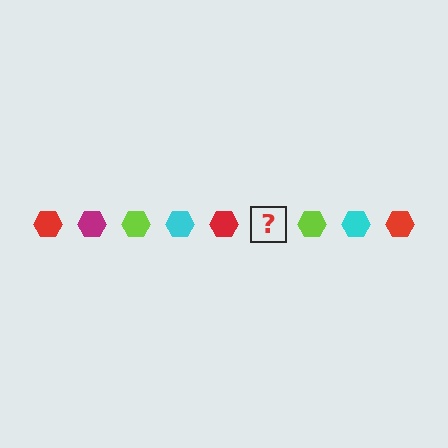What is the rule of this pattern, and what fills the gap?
The rule is that the pattern cycles through red, magenta, lime, cyan hexagons. The gap should be filled with a magenta hexagon.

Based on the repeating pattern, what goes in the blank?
The blank should be a magenta hexagon.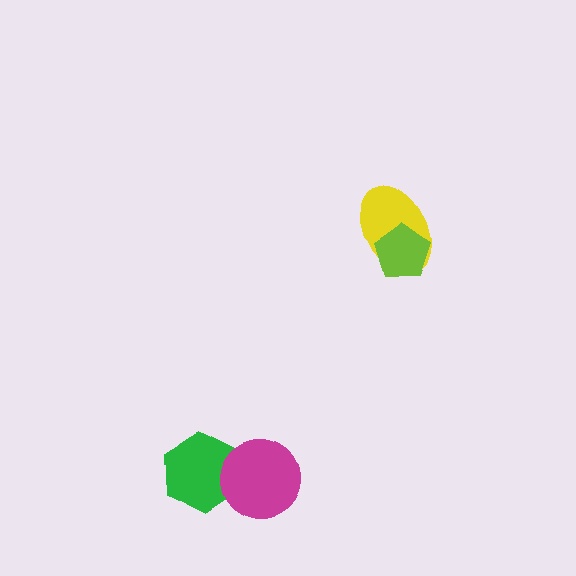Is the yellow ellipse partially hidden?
Yes, it is partially covered by another shape.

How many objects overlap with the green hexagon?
1 object overlaps with the green hexagon.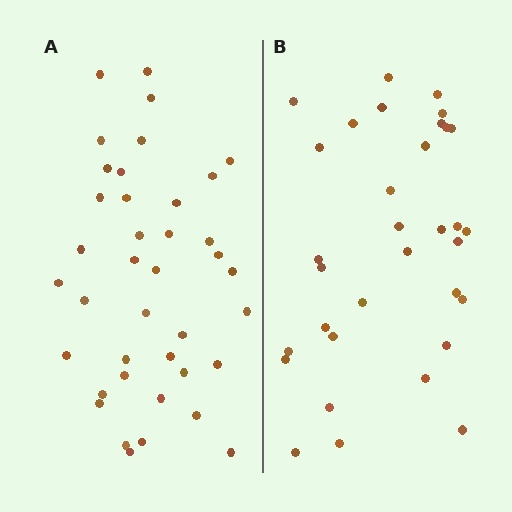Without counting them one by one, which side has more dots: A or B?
Region A (the left region) has more dots.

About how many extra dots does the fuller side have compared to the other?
Region A has about 6 more dots than region B.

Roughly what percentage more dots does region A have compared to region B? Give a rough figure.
About 20% more.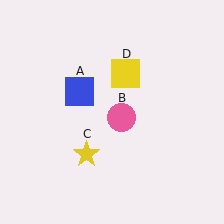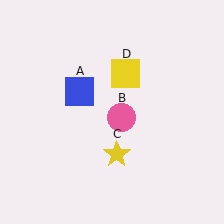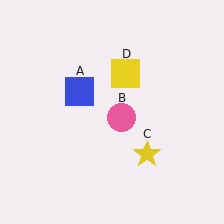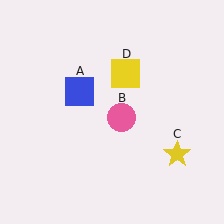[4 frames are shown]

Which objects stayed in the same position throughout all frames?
Blue square (object A) and pink circle (object B) and yellow square (object D) remained stationary.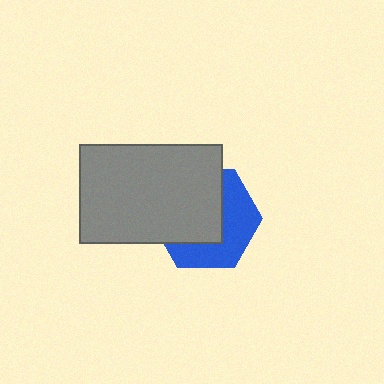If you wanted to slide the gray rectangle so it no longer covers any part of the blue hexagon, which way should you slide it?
Slide it toward the upper-left — that is the most direct way to separate the two shapes.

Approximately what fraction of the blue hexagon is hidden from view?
Roughly 55% of the blue hexagon is hidden behind the gray rectangle.